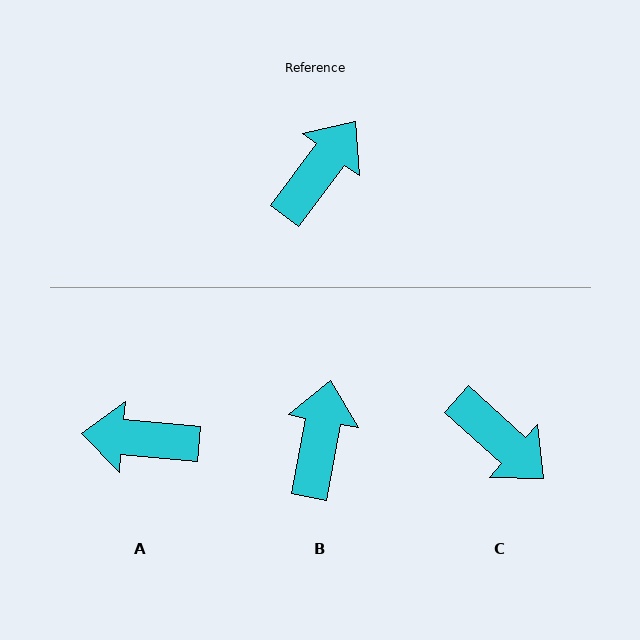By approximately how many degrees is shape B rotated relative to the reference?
Approximately 26 degrees counter-clockwise.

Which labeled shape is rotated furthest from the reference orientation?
A, about 121 degrees away.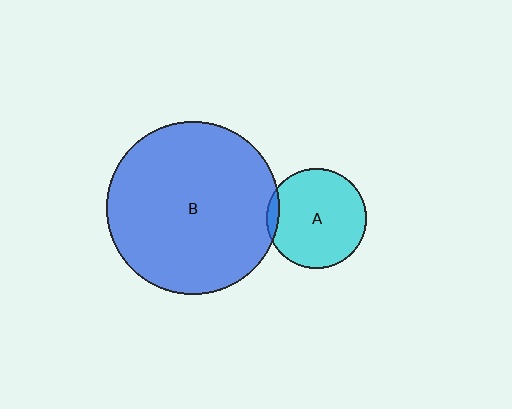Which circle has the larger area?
Circle B (blue).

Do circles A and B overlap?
Yes.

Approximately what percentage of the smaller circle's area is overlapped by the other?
Approximately 5%.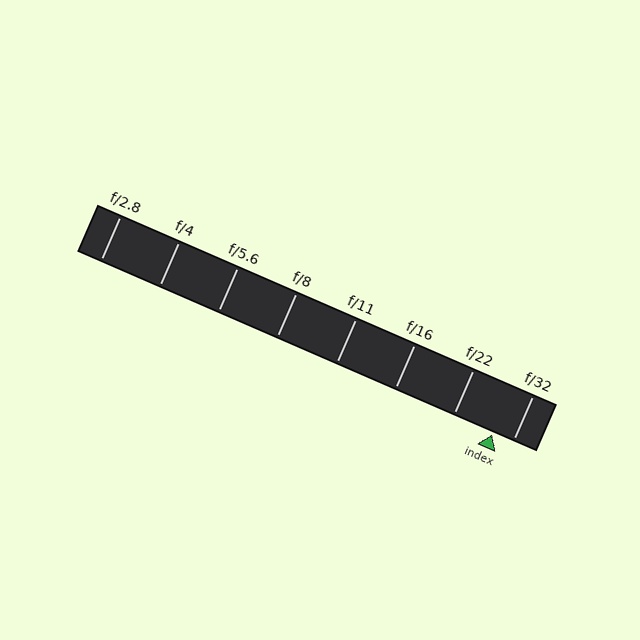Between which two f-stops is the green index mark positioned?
The index mark is between f/22 and f/32.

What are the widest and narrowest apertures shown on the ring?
The widest aperture shown is f/2.8 and the narrowest is f/32.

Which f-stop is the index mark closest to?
The index mark is closest to f/32.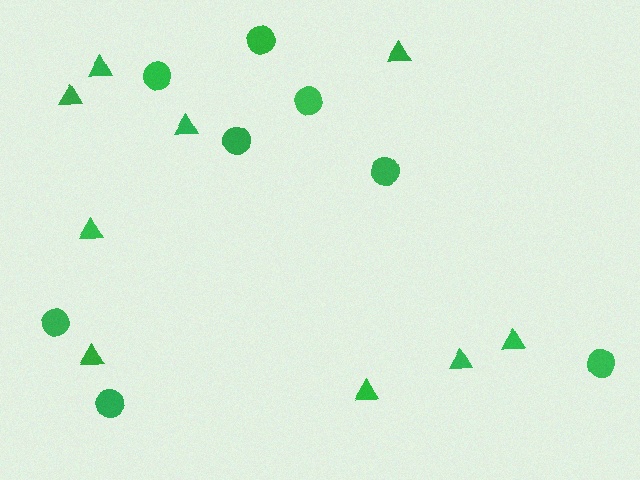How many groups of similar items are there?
There are 2 groups: one group of triangles (9) and one group of circles (8).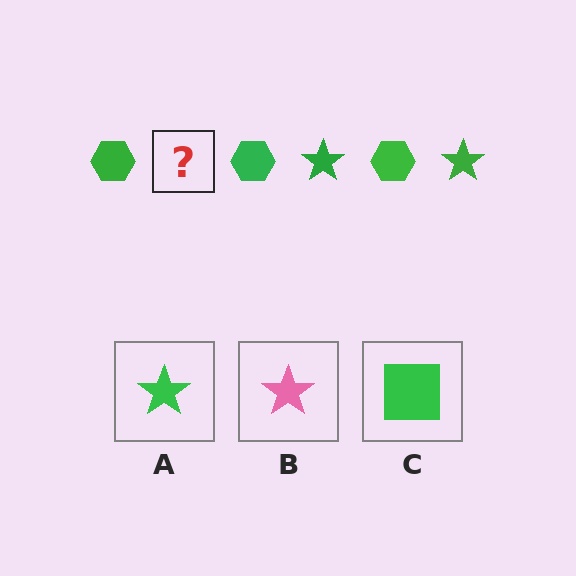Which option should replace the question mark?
Option A.